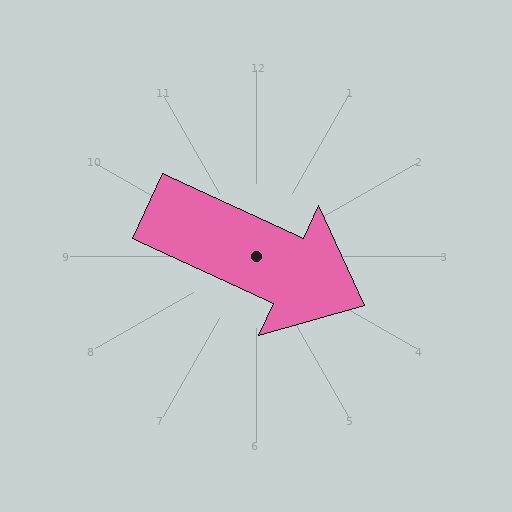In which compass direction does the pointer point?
Southeast.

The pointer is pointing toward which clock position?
Roughly 4 o'clock.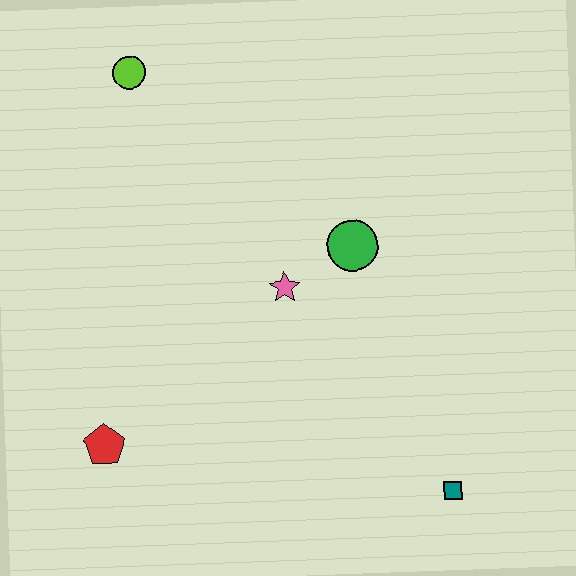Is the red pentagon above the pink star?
No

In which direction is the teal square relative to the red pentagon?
The teal square is to the right of the red pentagon.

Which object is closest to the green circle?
The pink star is closest to the green circle.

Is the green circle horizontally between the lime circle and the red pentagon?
No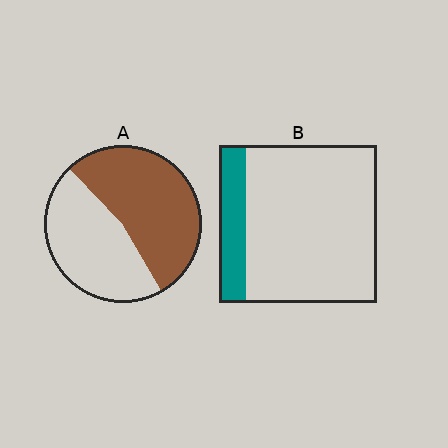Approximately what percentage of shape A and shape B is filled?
A is approximately 55% and B is approximately 15%.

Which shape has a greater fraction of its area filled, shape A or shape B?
Shape A.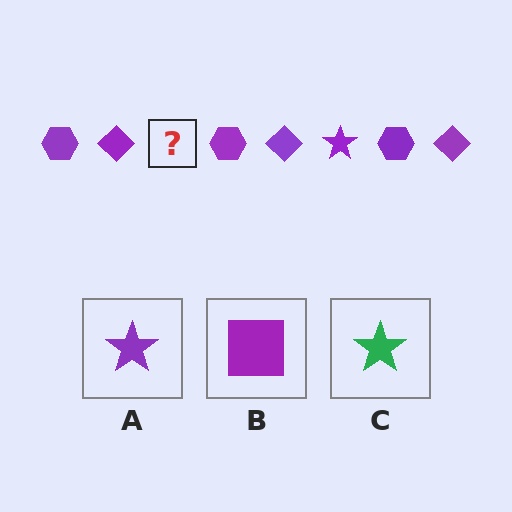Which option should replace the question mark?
Option A.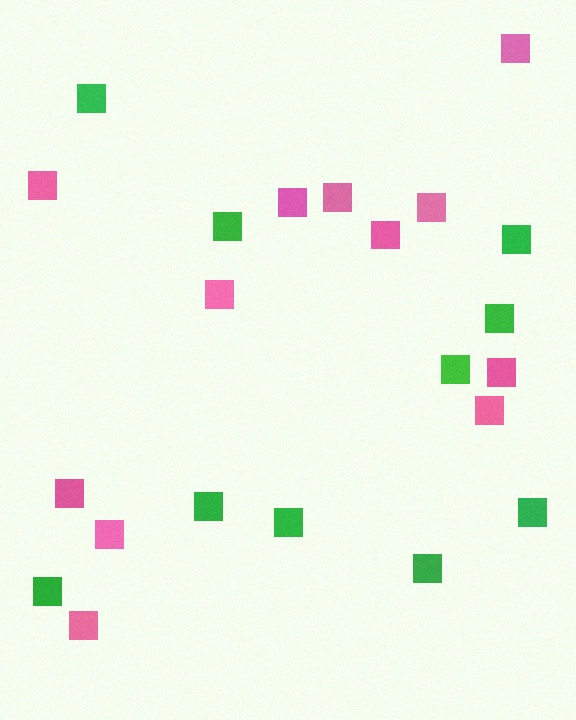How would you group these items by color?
There are 2 groups: one group of pink squares (12) and one group of green squares (10).